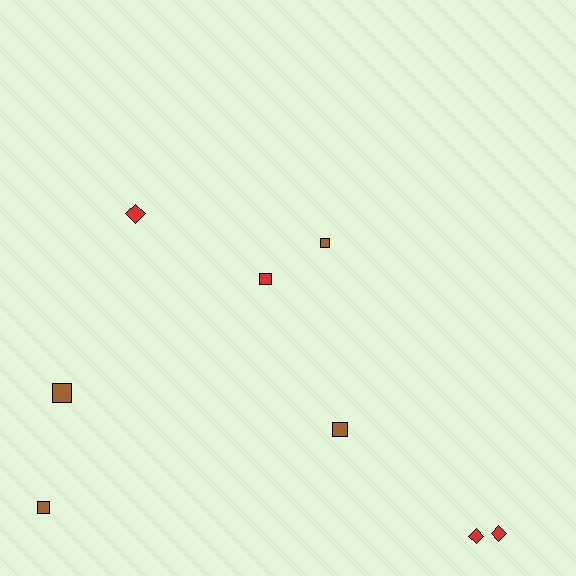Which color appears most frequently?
Red, with 4 objects.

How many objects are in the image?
There are 8 objects.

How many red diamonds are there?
There are 3 red diamonds.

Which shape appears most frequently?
Square, with 5 objects.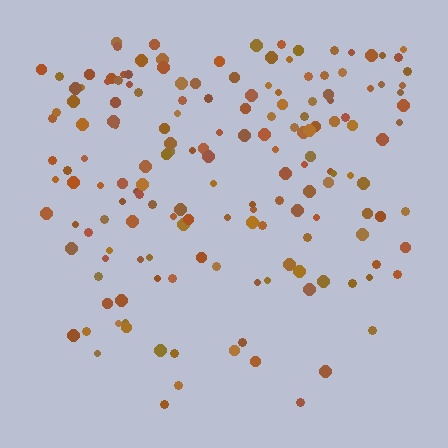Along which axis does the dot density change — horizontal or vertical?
Vertical.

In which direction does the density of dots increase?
From bottom to top, with the top side densest.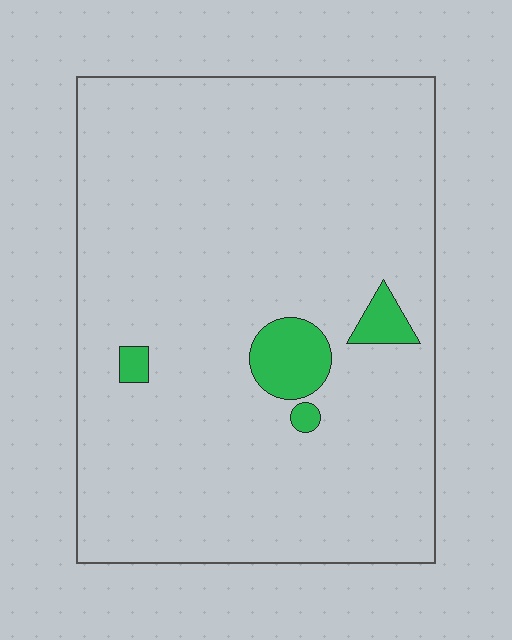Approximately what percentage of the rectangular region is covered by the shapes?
Approximately 5%.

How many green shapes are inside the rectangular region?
4.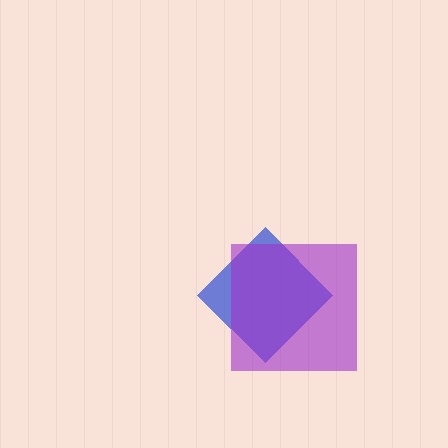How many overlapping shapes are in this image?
There are 2 overlapping shapes in the image.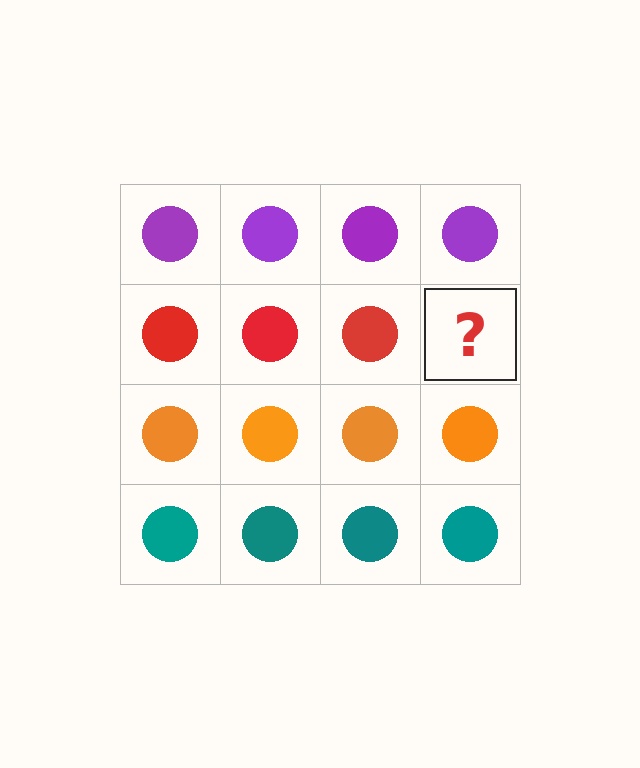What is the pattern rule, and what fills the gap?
The rule is that each row has a consistent color. The gap should be filled with a red circle.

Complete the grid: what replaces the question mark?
The question mark should be replaced with a red circle.